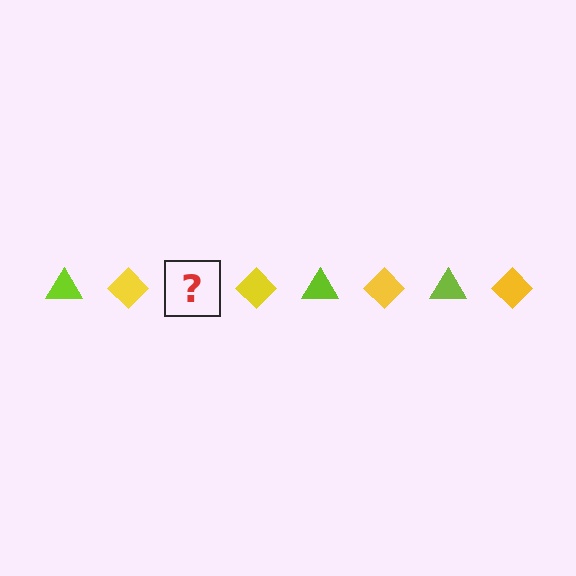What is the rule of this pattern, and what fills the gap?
The rule is that the pattern alternates between lime triangle and yellow diamond. The gap should be filled with a lime triangle.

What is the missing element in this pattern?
The missing element is a lime triangle.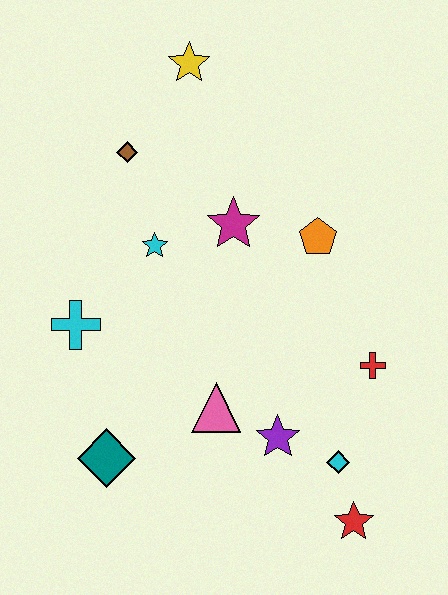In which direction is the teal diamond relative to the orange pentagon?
The teal diamond is below the orange pentagon.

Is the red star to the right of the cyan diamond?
Yes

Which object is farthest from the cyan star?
The red star is farthest from the cyan star.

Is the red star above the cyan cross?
No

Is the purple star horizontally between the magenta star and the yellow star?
No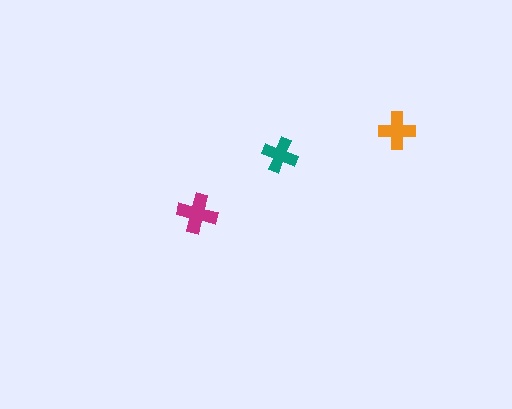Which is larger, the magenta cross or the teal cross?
The magenta one.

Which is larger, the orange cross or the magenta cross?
The magenta one.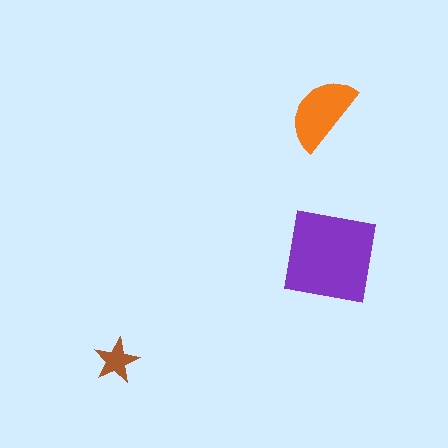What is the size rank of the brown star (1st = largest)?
3rd.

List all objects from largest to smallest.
The purple square, the orange semicircle, the brown star.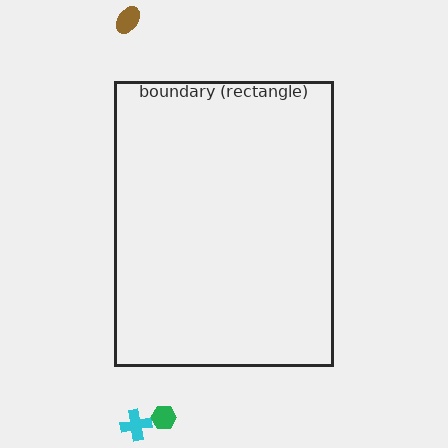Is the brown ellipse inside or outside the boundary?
Outside.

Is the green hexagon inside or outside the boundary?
Outside.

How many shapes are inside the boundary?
0 inside, 3 outside.